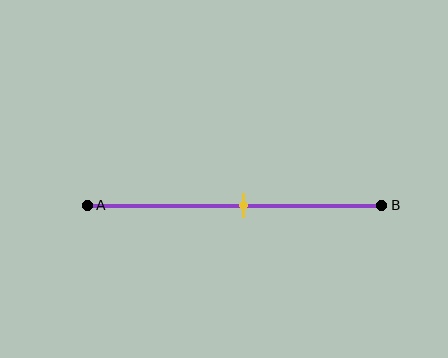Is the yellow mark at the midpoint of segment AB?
Yes, the mark is approximately at the midpoint.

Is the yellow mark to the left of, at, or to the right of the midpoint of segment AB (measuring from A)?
The yellow mark is approximately at the midpoint of segment AB.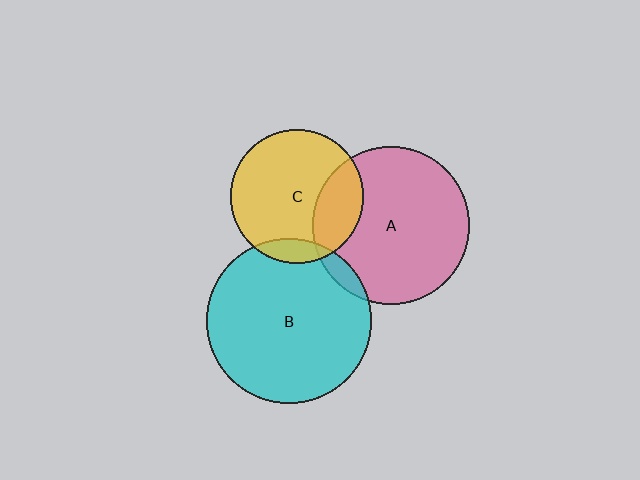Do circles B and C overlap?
Yes.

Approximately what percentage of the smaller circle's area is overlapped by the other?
Approximately 10%.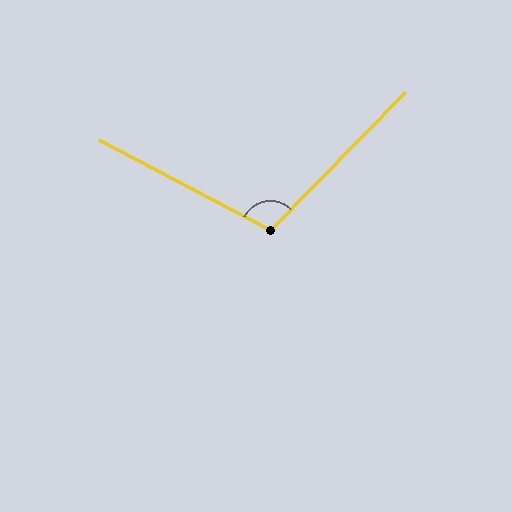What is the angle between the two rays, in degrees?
Approximately 106 degrees.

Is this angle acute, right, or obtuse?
It is obtuse.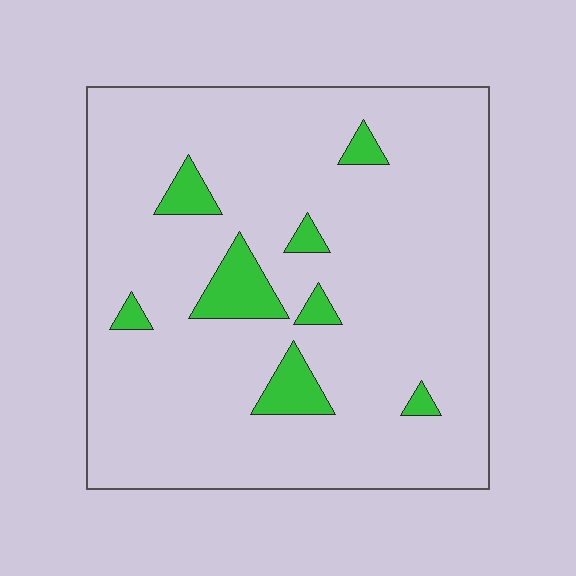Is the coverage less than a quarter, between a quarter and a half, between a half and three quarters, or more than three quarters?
Less than a quarter.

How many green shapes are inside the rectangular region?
8.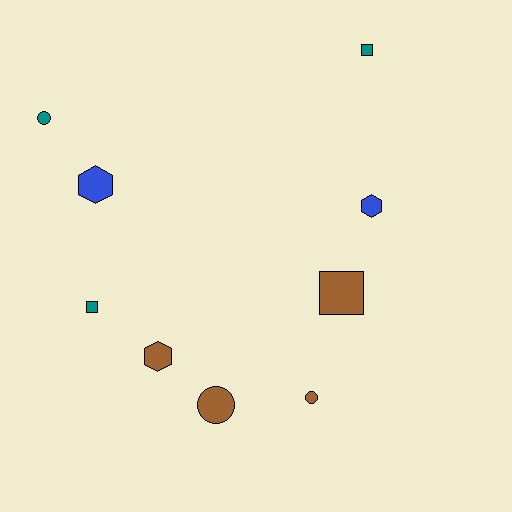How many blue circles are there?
There are no blue circles.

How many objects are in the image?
There are 9 objects.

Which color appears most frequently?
Brown, with 4 objects.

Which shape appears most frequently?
Hexagon, with 3 objects.